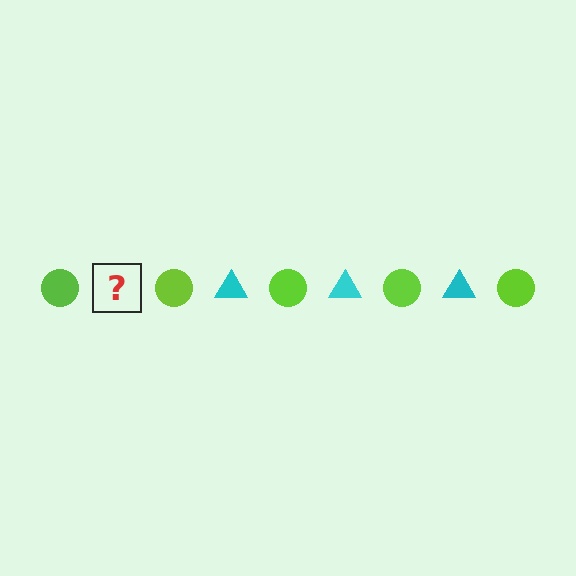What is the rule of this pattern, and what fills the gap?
The rule is that the pattern alternates between lime circle and cyan triangle. The gap should be filled with a cyan triangle.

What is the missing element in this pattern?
The missing element is a cyan triangle.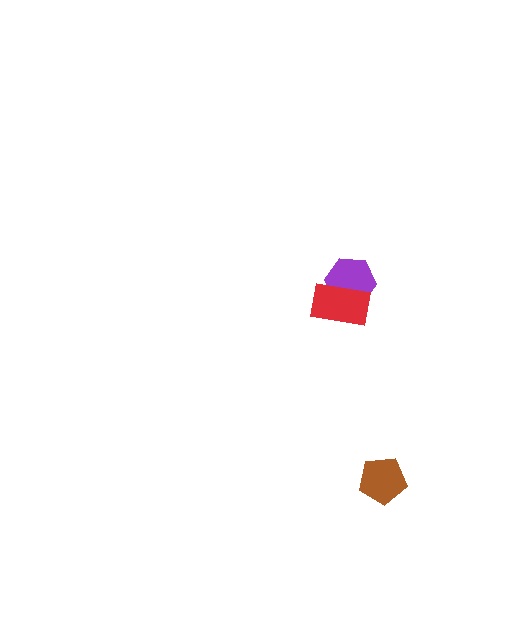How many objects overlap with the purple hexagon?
1 object overlaps with the purple hexagon.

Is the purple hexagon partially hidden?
Yes, it is partially covered by another shape.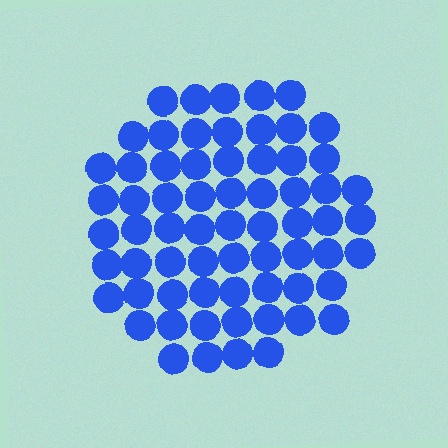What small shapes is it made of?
It is made of small circles.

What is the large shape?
The large shape is a circle.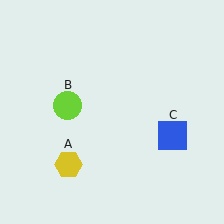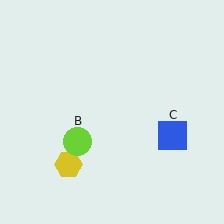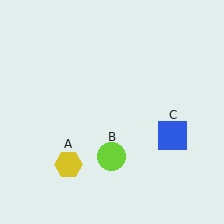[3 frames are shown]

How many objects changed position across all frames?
1 object changed position: lime circle (object B).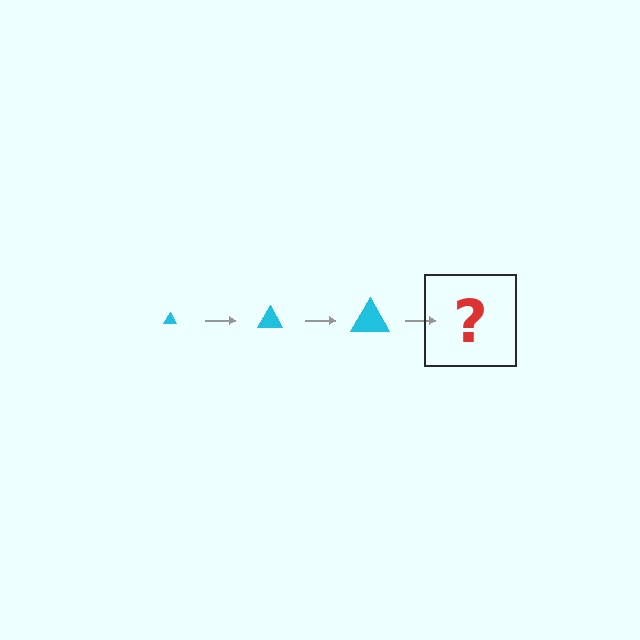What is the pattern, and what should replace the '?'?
The pattern is that the triangle gets progressively larger each step. The '?' should be a cyan triangle, larger than the previous one.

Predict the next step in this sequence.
The next step is a cyan triangle, larger than the previous one.